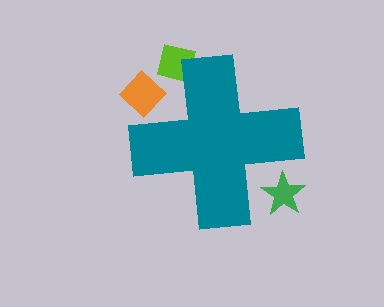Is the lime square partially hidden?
Yes, the lime square is partially hidden behind the teal cross.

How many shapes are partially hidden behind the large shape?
3 shapes are partially hidden.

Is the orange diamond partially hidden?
Yes, the orange diamond is partially hidden behind the teal cross.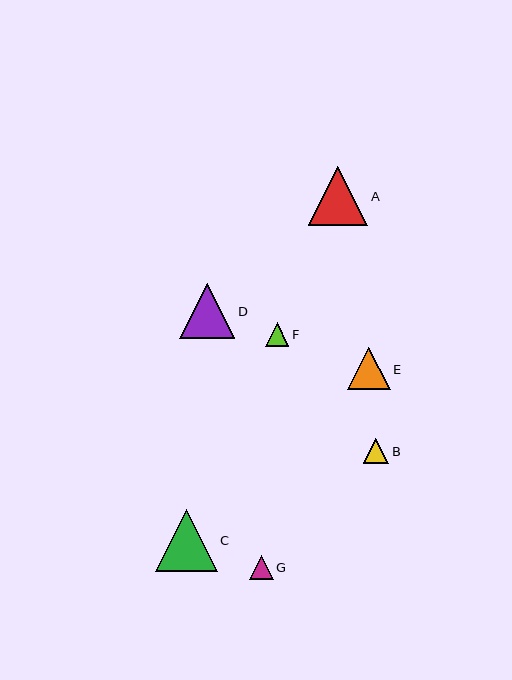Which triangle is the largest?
Triangle C is the largest with a size of approximately 62 pixels.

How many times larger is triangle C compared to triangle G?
Triangle C is approximately 2.6 times the size of triangle G.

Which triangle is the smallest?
Triangle F is the smallest with a size of approximately 24 pixels.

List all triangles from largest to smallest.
From largest to smallest: C, A, D, E, B, G, F.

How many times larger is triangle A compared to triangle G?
Triangle A is approximately 2.5 times the size of triangle G.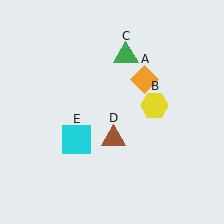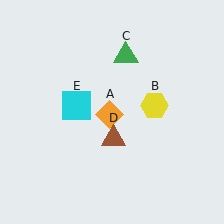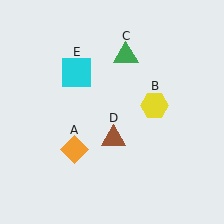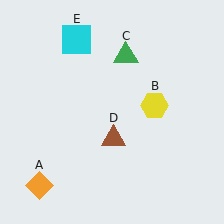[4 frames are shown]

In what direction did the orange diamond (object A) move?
The orange diamond (object A) moved down and to the left.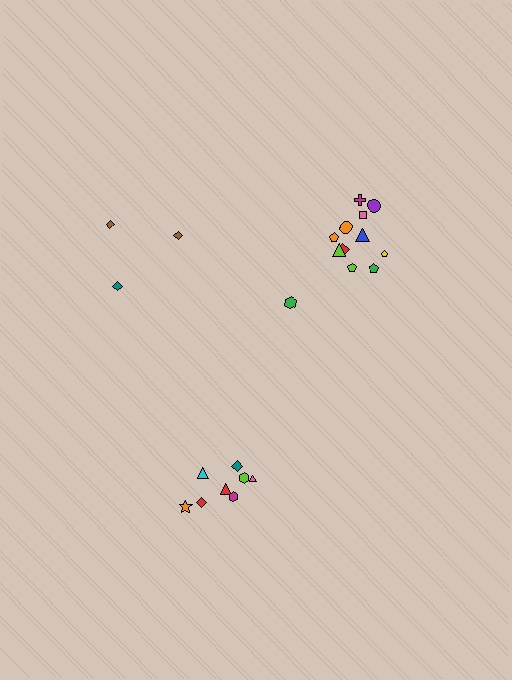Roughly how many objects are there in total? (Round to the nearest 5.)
Roughly 25 objects in total.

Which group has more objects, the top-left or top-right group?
The top-right group.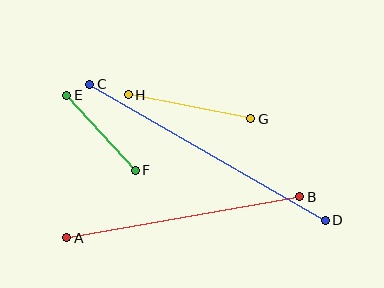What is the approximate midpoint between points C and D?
The midpoint is at approximately (207, 152) pixels.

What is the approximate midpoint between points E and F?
The midpoint is at approximately (101, 133) pixels.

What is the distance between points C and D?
The distance is approximately 272 pixels.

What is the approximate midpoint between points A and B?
The midpoint is at approximately (183, 217) pixels.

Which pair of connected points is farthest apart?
Points C and D are farthest apart.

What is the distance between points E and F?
The distance is approximately 101 pixels.